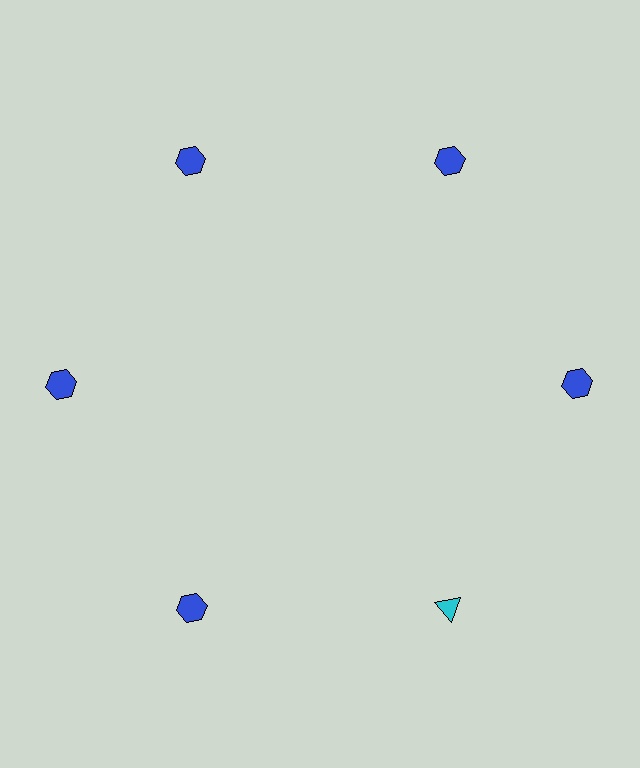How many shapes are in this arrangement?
There are 6 shapes arranged in a ring pattern.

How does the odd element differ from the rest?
It differs in both color (cyan instead of blue) and shape (triangle instead of hexagon).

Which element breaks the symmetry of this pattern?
The cyan triangle at roughly the 5 o'clock position breaks the symmetry. All other shapes are blue hexagons.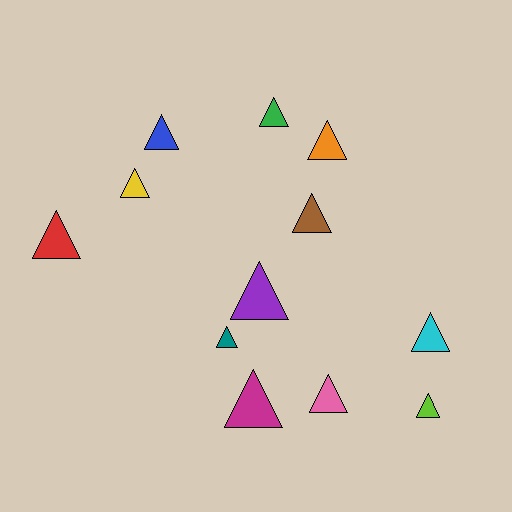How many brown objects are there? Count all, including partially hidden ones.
There is 1 brown object.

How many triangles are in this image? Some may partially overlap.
There are 12 triangles.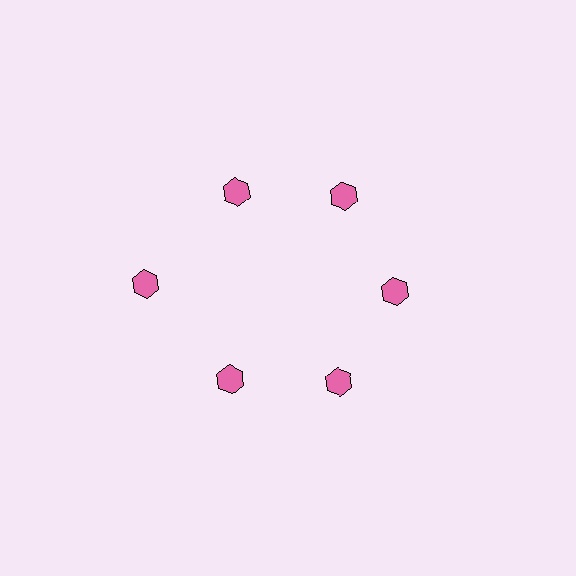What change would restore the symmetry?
The symmetry would be restored by moving it inward, back onto the ring so that all 6 hexagons sit at equal angles and equal distance from the center.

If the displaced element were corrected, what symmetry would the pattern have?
It would have 6-fold rotational symmetry — the pattern would map onto itself every 60 degrees.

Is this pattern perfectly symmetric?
No. The 6 pink hexagons are arranged in a ring, but one element near the 9 o'clock position is pushed outward from the center, breaking the 6-fold rotational symmetry.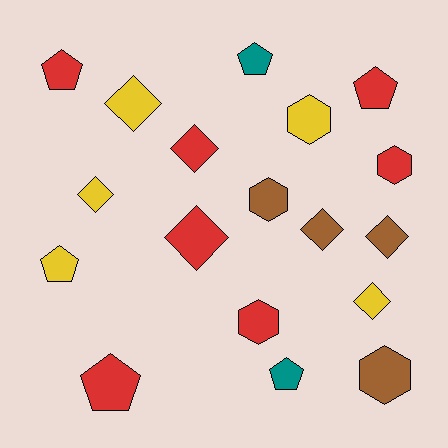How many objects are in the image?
There are 18 objects.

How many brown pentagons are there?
There are no brown pentagons.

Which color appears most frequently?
Red, with 7 objects.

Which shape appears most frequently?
Diamond, with 7 objects.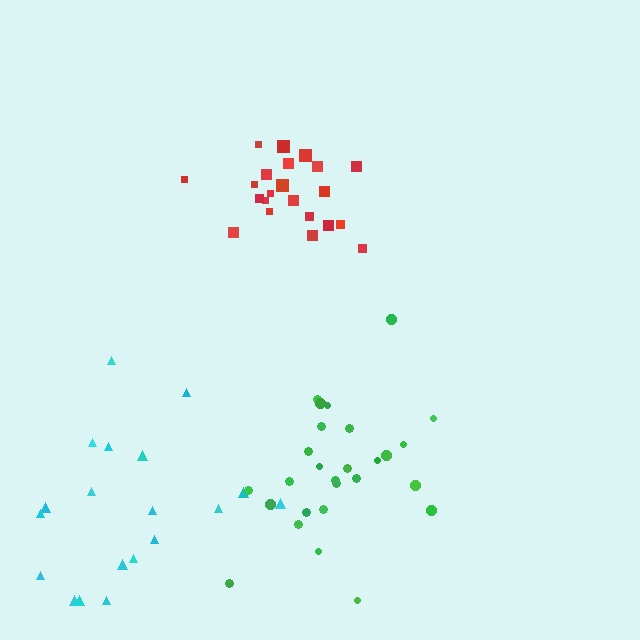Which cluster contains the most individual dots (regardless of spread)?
Green (27).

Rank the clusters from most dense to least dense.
red, green, cyan.